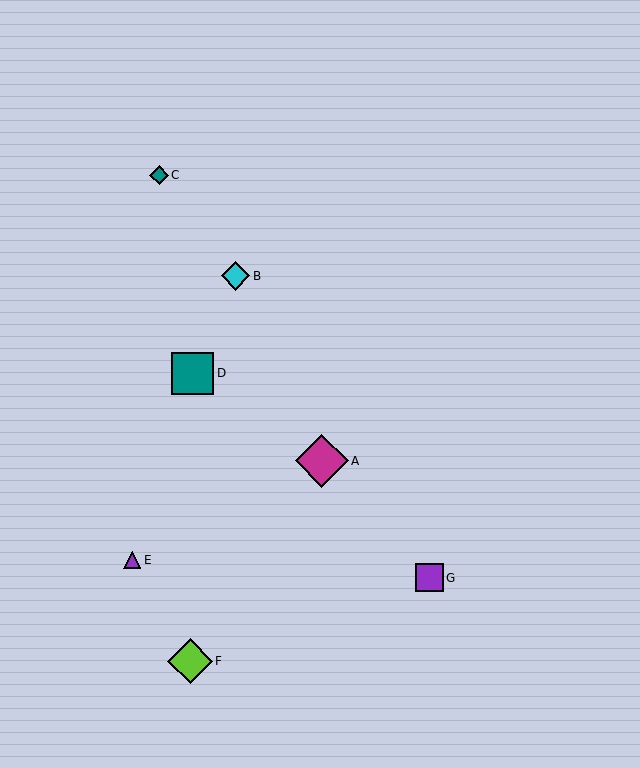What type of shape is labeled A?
Shape A is a magenta diamond.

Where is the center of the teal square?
The center of the teal square is at (192, 373).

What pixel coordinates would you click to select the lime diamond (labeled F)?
Click at (190, 661) to select the lime diamond F.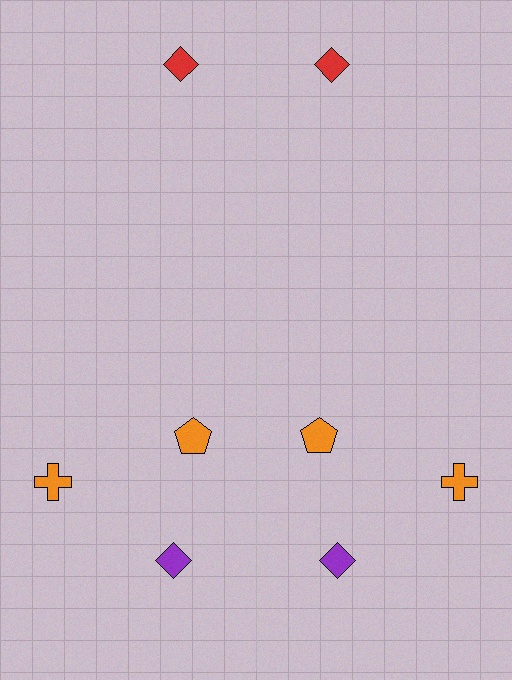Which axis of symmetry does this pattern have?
The pattern has a vertical axis of symmetry running through the center of the image.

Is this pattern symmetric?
Yes, this pattern has bilateral (reflection) symmetry.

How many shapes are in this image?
There are 8 shapes in this image.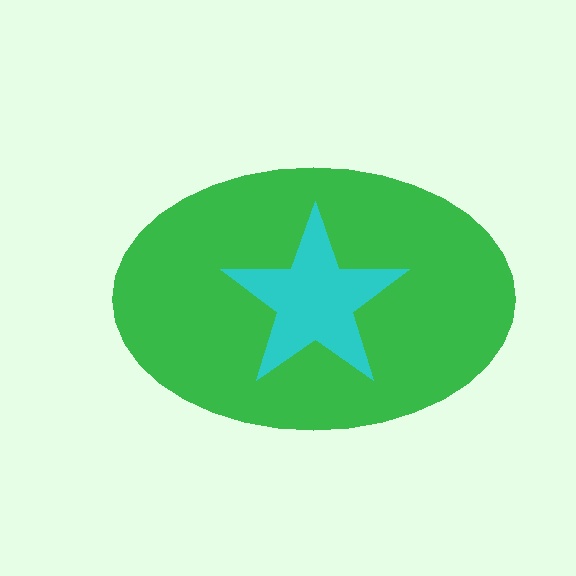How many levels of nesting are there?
2.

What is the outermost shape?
The green ellipse.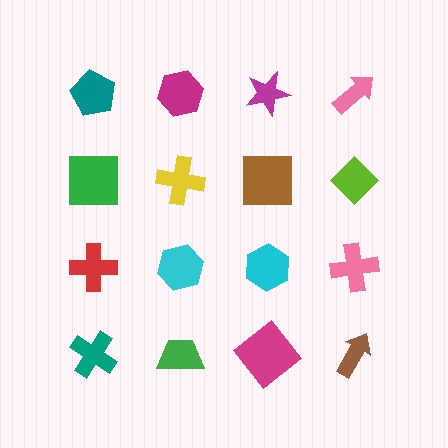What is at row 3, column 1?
A red cross.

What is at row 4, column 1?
A teal cross.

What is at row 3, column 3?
A cyan hexagon.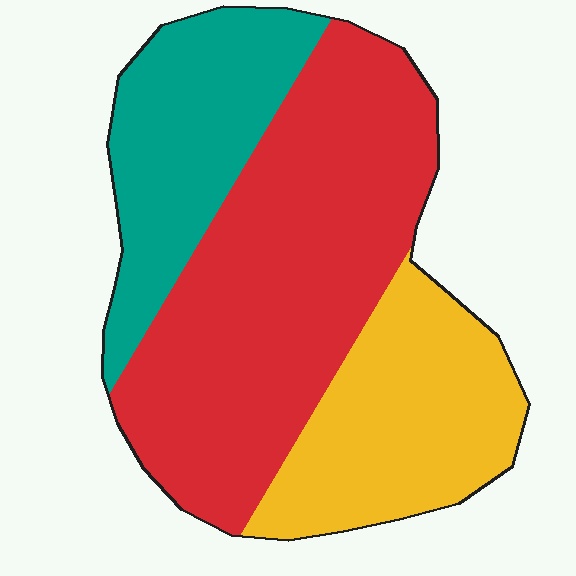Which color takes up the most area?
Red, at roughly 50%.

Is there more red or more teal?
Red.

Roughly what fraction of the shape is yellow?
Yellow covers 26% of the shape.